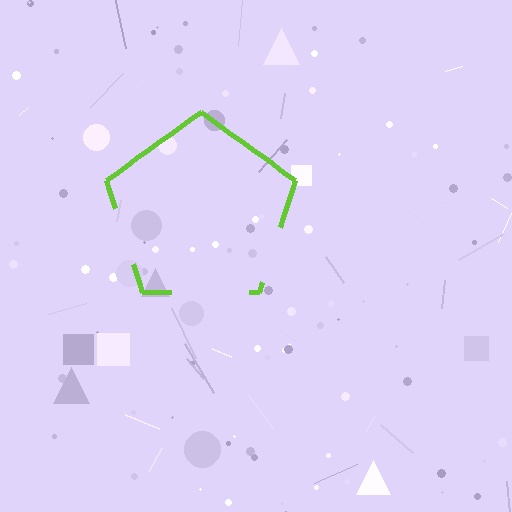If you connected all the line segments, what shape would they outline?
They would outline a pentagon.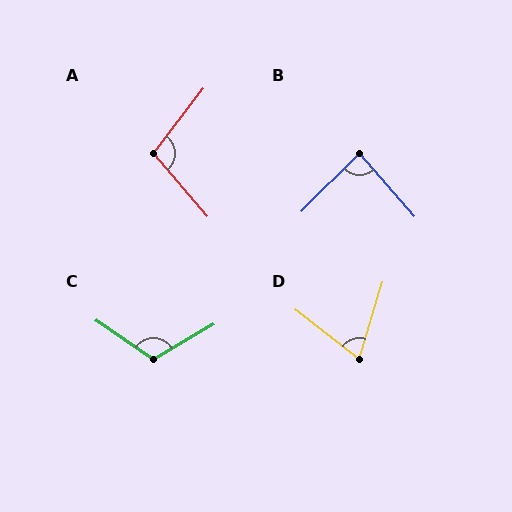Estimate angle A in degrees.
Approximately 102 degrees.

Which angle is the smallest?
D, at approximately 69 degrees.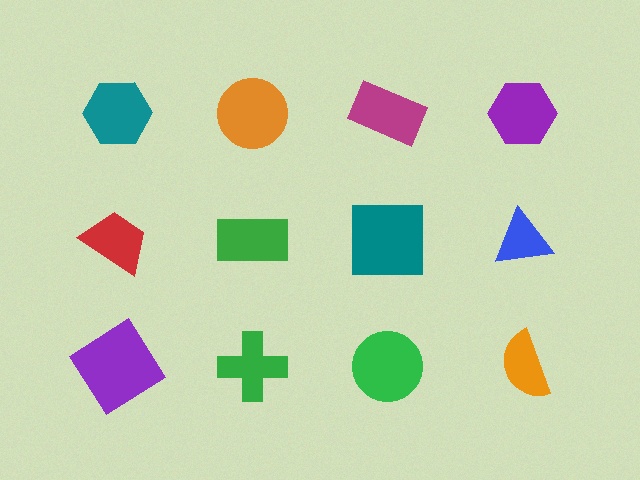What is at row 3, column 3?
A green circle.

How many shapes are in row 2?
4 shapes.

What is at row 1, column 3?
A magenta rectangle.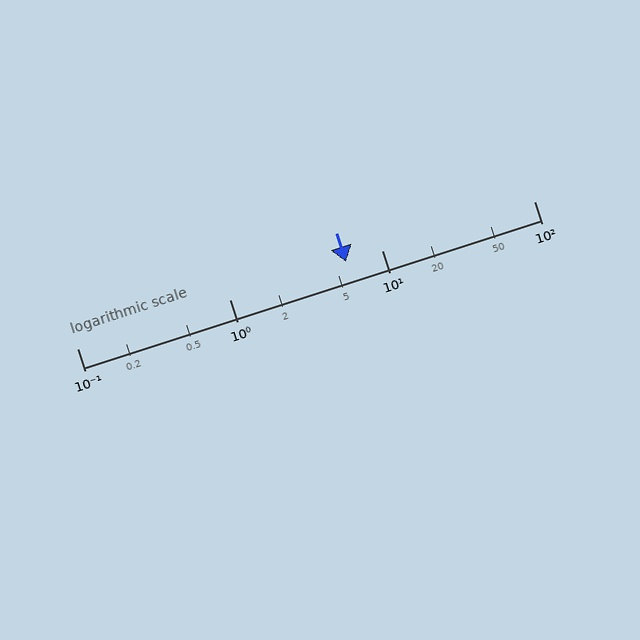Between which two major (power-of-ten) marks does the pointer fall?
The pointer is between 1 and 10.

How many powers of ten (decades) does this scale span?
The scale spans 3 decades, from 0.1 to 100.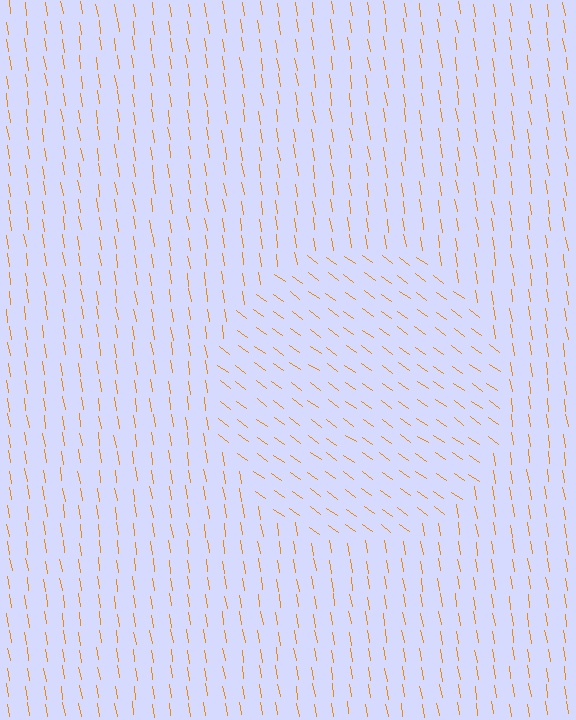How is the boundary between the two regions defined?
The boundary is defined purely by a change in line orientation (approximately 45 degrees difference). All lines are the same color and thickness.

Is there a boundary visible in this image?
Yes, there is a texture boundary formed by a change in line orientation.